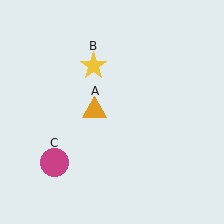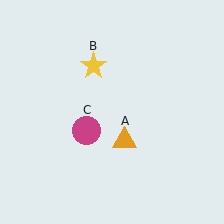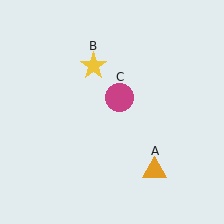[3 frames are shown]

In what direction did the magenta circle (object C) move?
The magenta circle (object C) moved up and to the right.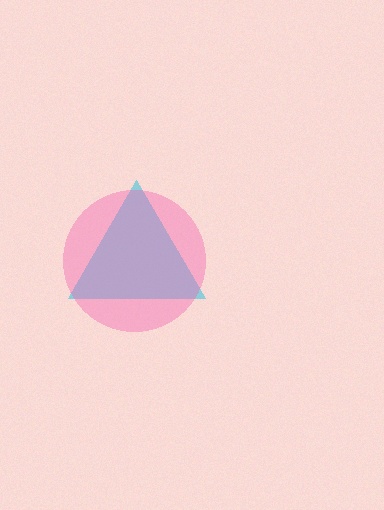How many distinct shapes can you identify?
There are 2 distinct shapes: a cyan triangle, a pink circle.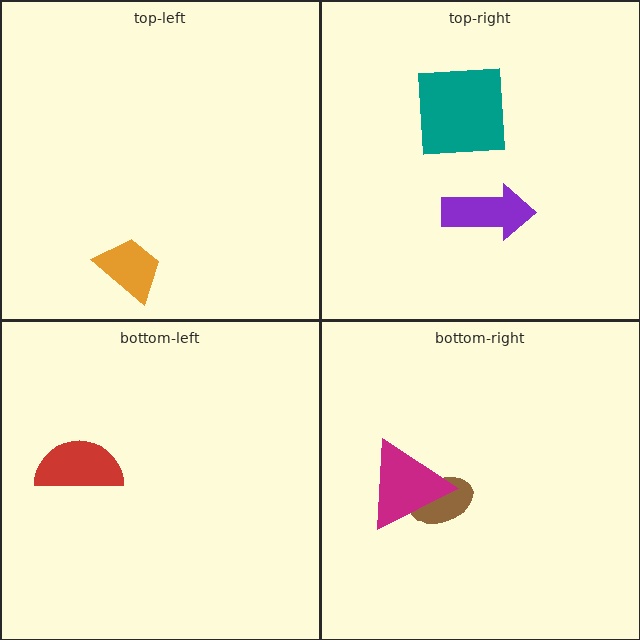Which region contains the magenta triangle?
The bottom-right region.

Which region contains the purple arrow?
The top-right region.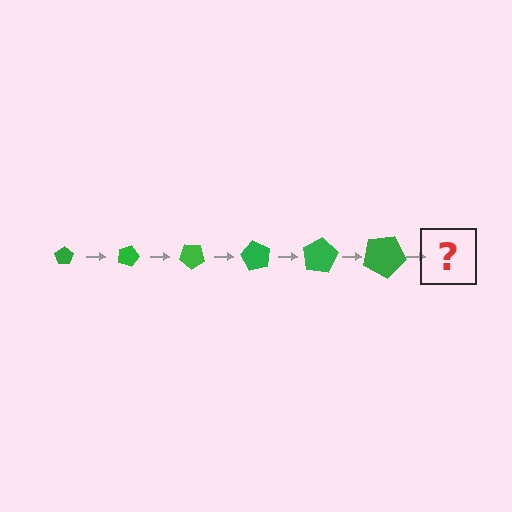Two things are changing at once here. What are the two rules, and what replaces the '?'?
The two rules are that the pentagon grows larger each step and it rotates 20 degrees each step. The '?' should be a pentagon, larger than the previous one and rotated 120 degrees from the start.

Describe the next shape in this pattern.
It should be a pentagon, larger than the previous one and rotated 120 degrees from the start.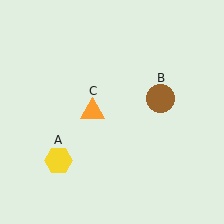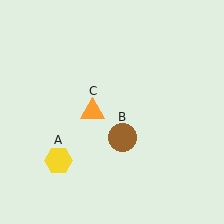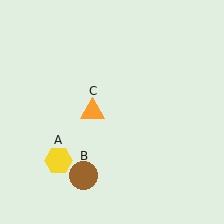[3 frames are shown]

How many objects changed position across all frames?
1 object changed position: brown circle (object B).